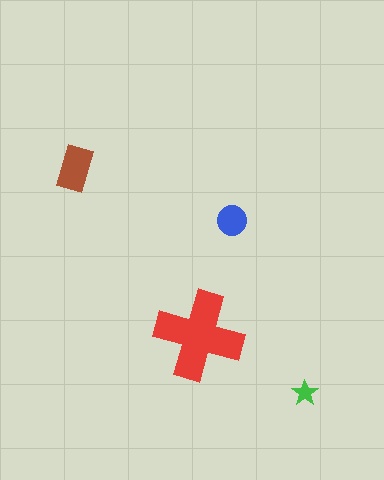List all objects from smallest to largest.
The green star, the blue circle, the brown rectangle, the red cross.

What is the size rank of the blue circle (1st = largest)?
3rd.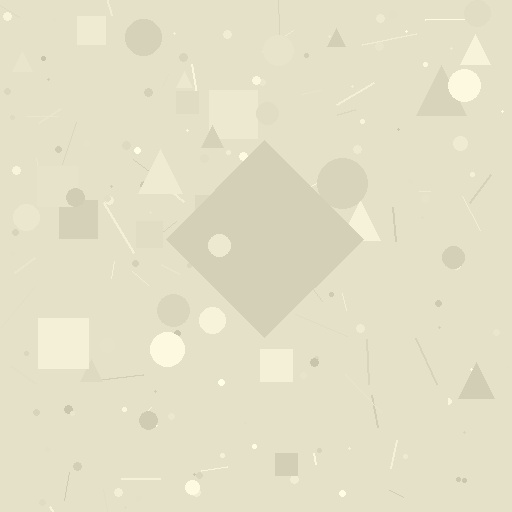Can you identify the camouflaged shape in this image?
The camouflaged shape is a diamond.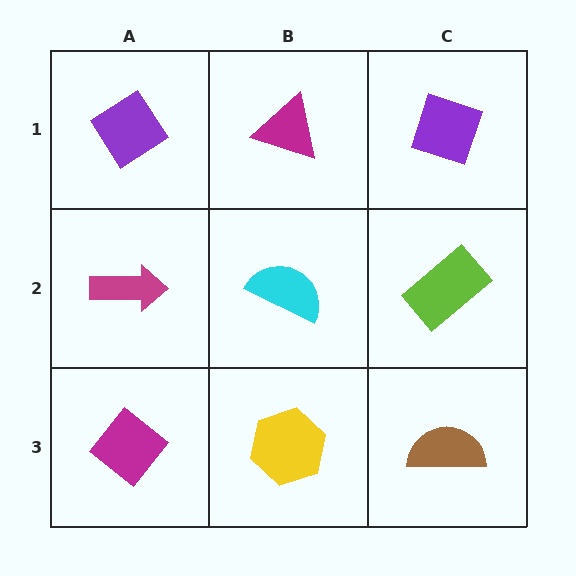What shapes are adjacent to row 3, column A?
A magenta arrow (row 2, column A), a yellow hexagon (row 3, column B).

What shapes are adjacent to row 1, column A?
A magenta arrow (row 2, column A), a magenta triangle (row 1, column B).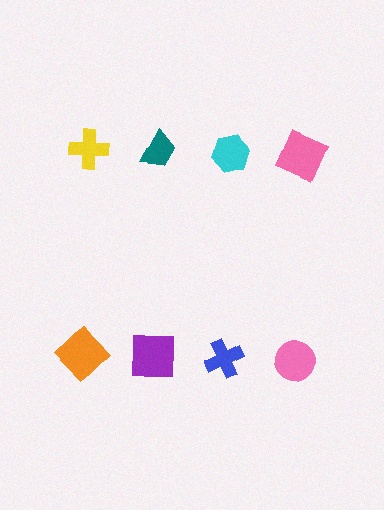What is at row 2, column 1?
An orange diamond.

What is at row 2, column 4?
A pink circle.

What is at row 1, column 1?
A yellow cross.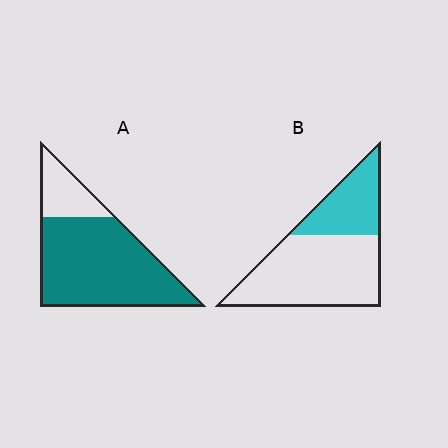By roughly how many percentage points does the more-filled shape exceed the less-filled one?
By roughly 45 percentage points (A over B).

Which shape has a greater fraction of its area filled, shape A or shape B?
Shape A.